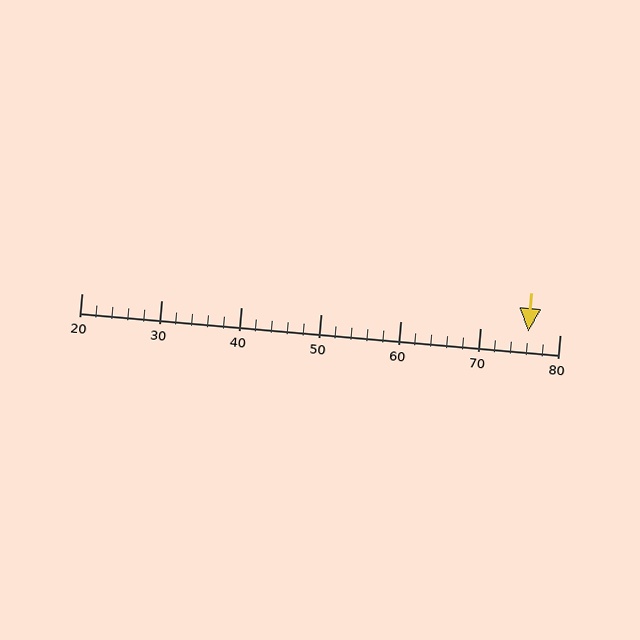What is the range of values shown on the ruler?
The ruler shows values from 20 to 80.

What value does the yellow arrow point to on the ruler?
The yellow arrow points to approximately 76.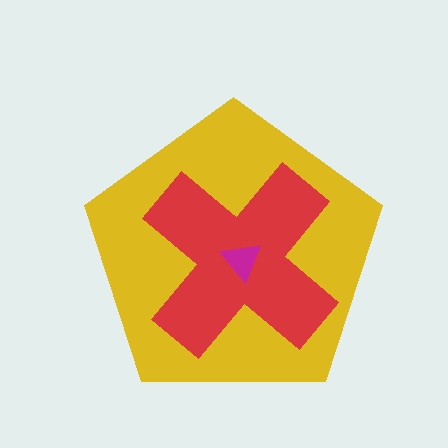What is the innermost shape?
The magenta triangle.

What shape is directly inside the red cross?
The magenta triangle.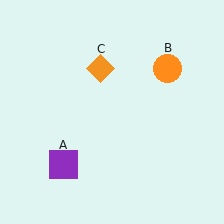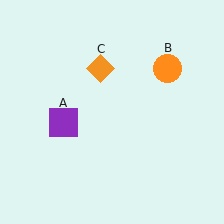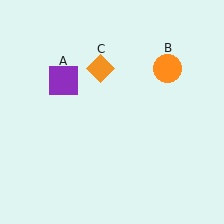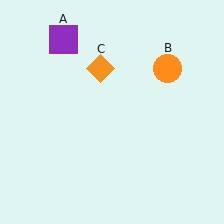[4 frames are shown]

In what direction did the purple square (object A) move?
The purple square (object A) moved up.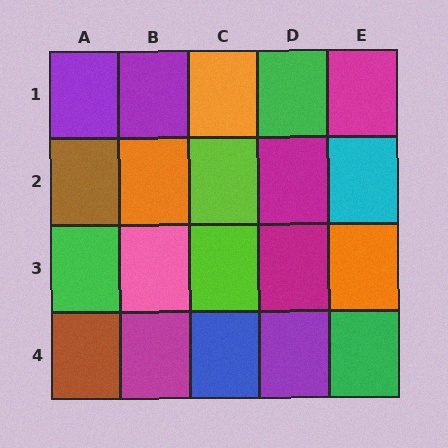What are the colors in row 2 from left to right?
Brown, orange, lime, magenta, cyan.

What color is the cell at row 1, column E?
Magenta.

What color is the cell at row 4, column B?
Magenta.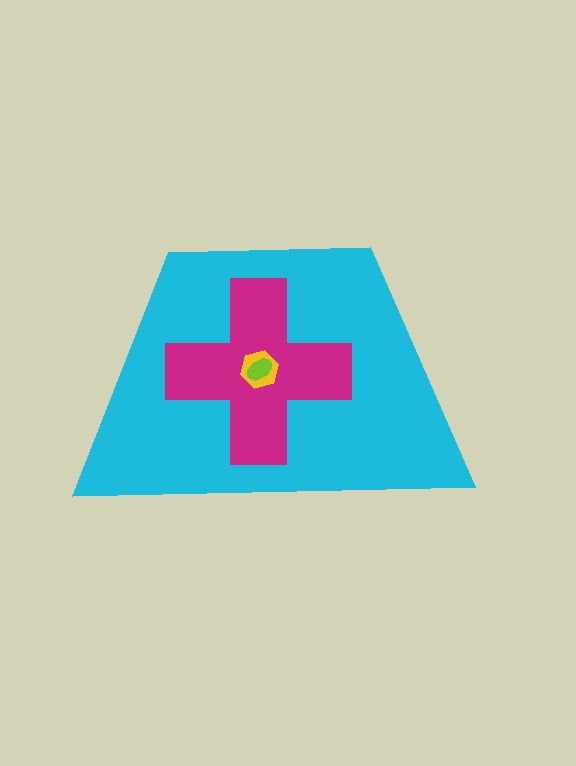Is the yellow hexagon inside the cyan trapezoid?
Yes.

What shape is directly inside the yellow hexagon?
The lime ellipse.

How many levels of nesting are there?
4.